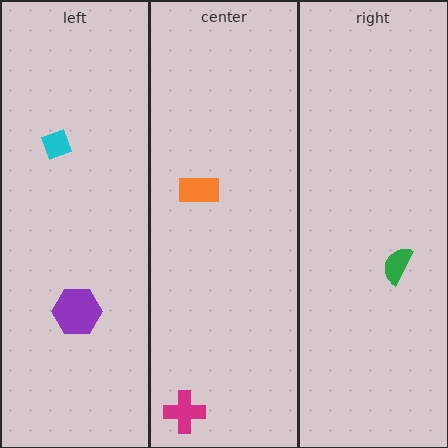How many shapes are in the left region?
2.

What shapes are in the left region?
The cyan diamond, the purple hexagon.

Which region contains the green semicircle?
The right region.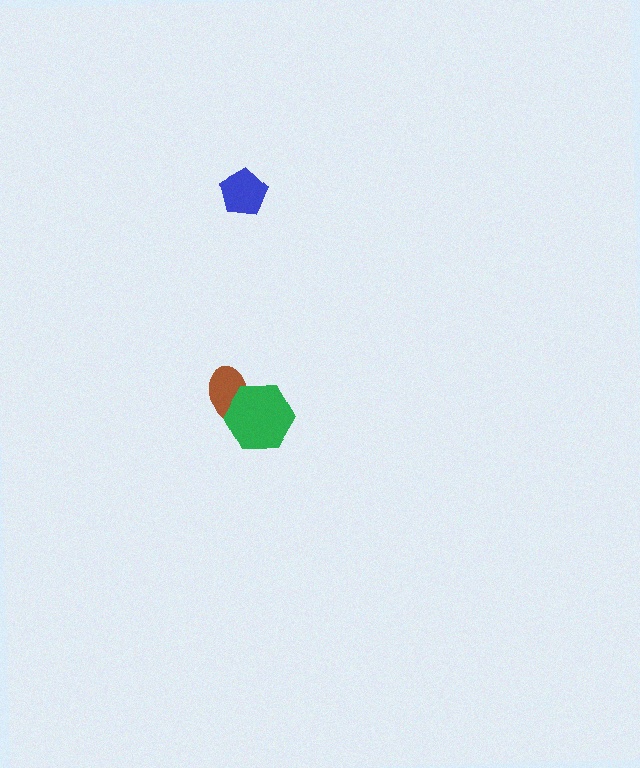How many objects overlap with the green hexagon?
1 object overlaps with the green hexagon.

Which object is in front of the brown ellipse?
The green hexagon is in front of the brown ellipse.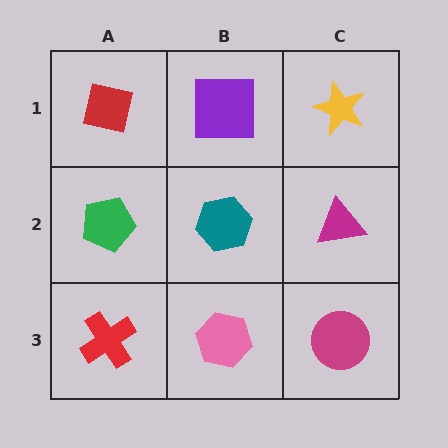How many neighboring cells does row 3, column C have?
2.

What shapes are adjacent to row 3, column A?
A green pentagon (row 2, column A), a pink hexagon (row 3, column B).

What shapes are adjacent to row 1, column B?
A teal hexagon (row 2, column B), a red square (row 1, column A), a yellow star (row 1, column C).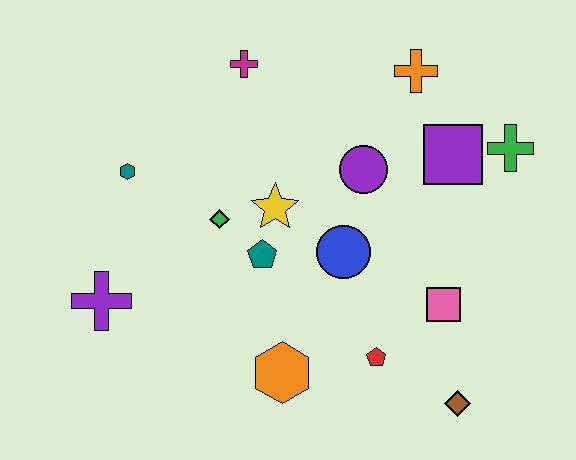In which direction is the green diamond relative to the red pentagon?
The green diamond is to the left of the red pentagon.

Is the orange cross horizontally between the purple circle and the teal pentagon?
No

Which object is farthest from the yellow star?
The brown diamond is farthest from the yellow star.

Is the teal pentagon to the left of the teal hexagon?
No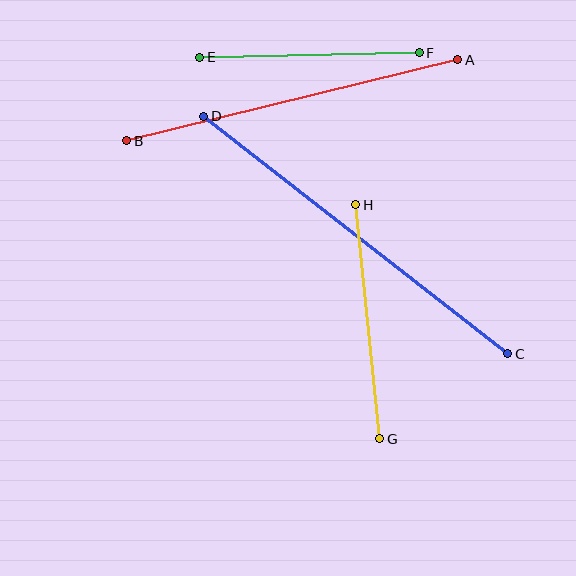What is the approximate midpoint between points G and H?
The midpoint is at approximately (368, 322) pixels.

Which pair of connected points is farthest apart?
Points C and D are farthest apart.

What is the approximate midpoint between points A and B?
The midpoint is at approximately (292, 100) pixels.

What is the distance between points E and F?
The distance is approximately 219 pixels.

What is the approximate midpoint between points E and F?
The midpoint is at approximately (309, 55) pixels.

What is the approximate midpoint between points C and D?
The midpoint is at approximately (356, 235) pixels.